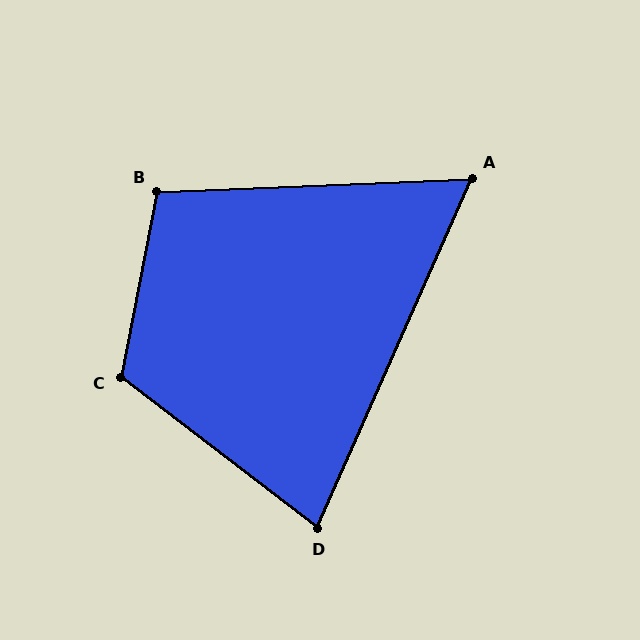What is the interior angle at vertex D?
Approximately 77 degrees (acute).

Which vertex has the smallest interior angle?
A, at approximately 64 degrees.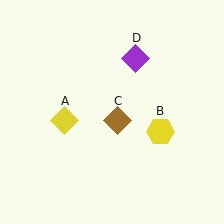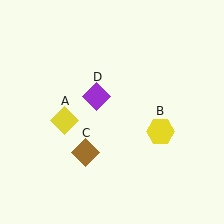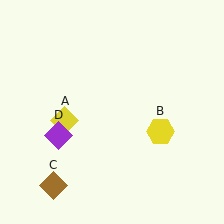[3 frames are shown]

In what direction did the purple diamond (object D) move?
The purple diamond (object D) moved down and to the left.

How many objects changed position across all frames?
2 objects changed position: brown diamond (object C), purple diamond (object D).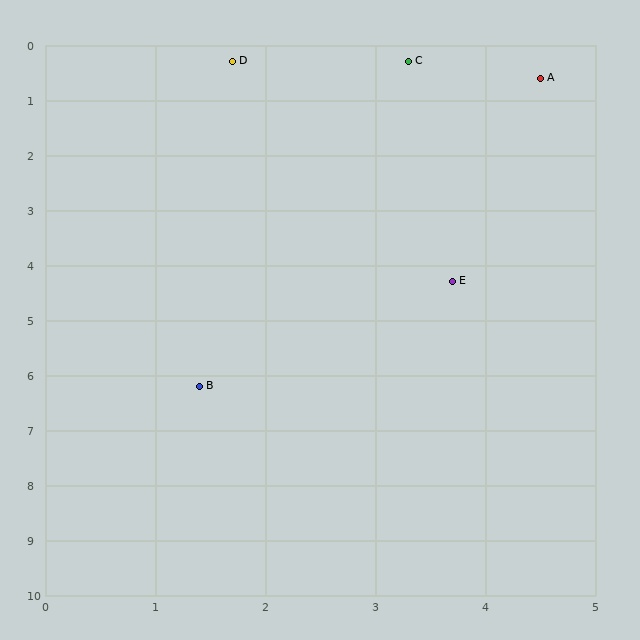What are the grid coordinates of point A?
Point A is at approximately (4.5, 0.6).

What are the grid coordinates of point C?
Point C is at approximately (3.3, 0.3).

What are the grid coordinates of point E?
Point E is at approximately (3.7, 4.3).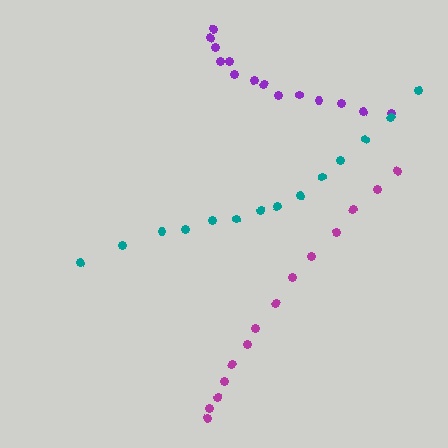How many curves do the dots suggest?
There are 3 distinct paths.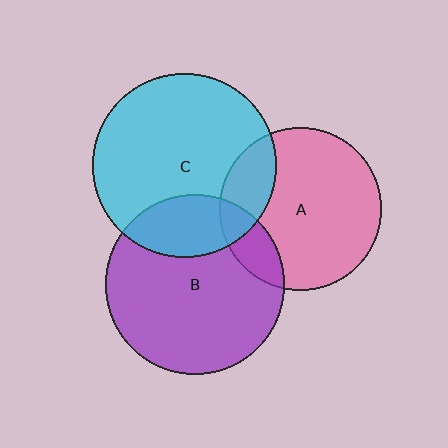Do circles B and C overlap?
Yes.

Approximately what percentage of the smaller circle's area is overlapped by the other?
Approximately 25%.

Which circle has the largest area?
Circle C (cyan).